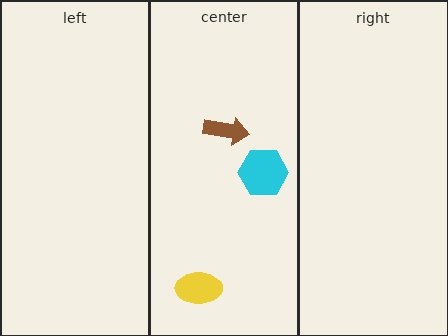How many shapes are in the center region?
3.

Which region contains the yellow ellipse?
The center region.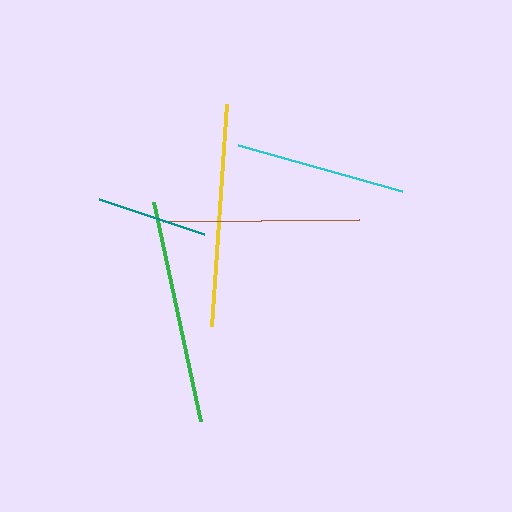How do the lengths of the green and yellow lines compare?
The green and yellow lines are approximately the same length.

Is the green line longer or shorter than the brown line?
The green line is longer than the brown line.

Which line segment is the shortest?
The teal line is the shortest at approximately 110 pixels.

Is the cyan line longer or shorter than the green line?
The green line is longer than the cyan line.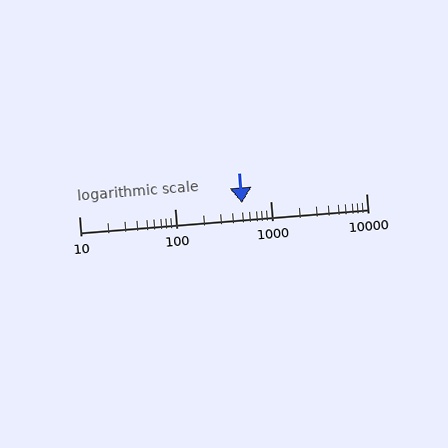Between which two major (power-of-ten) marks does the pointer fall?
The pointer is between 100 and 1000.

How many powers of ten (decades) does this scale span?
The scale spans 3 decades, from 10 to 10000.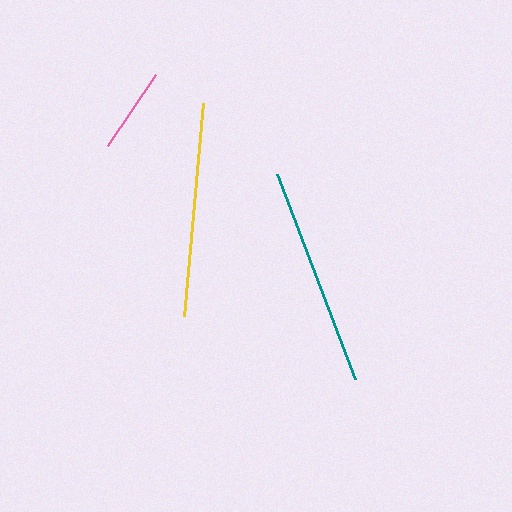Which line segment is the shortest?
The pink line is the shortest at approximately 85 pixels.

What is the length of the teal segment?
The teal segment is approximately 219 pixels long.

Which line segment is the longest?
The teal line is the longest at approximately 219 pixels.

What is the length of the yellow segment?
The yellow segment is approximately 214 pixels long.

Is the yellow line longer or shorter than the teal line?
The teal line is longer than the yellow line.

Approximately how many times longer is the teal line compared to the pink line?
The teal line is approximately 2.6 times the length of the pink line.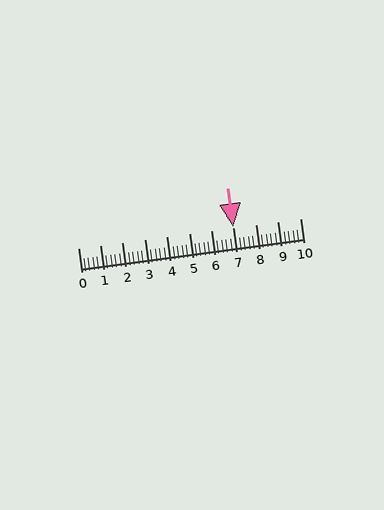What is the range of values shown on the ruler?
The ruler shows values from 0 to 10.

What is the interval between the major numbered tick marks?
The major tick marks are spaced 1 units apart.